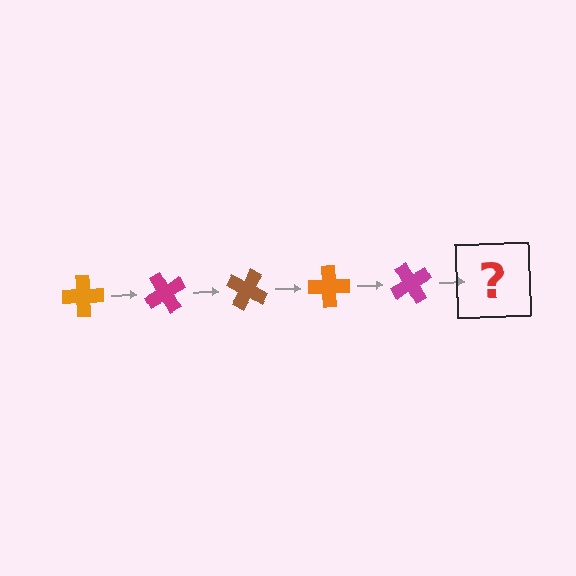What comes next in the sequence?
The next element should be a brown cross, rotated 300 degrees from the start.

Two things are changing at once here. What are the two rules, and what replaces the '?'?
The two rules are that it rotates 60 degrees each step and the color cycles through orange, magenta, and brown. The '?' should be a brown cross, rotated 300 degrees from the start.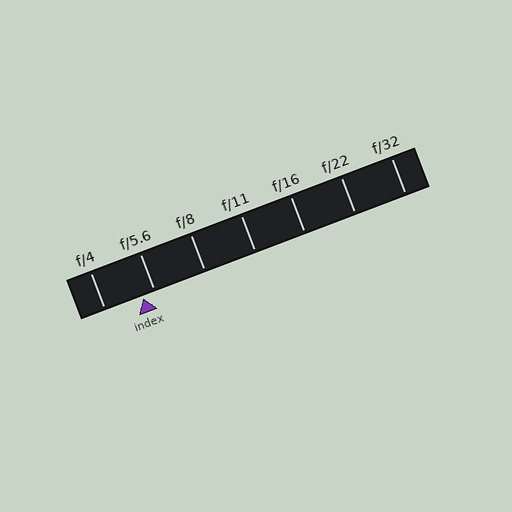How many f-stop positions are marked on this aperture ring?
There are 7 f-stop positions marked.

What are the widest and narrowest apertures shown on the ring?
The widest aperture shown is f/4 and the narrowest is f/32.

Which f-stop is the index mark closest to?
The index mark is closest to f/5.6.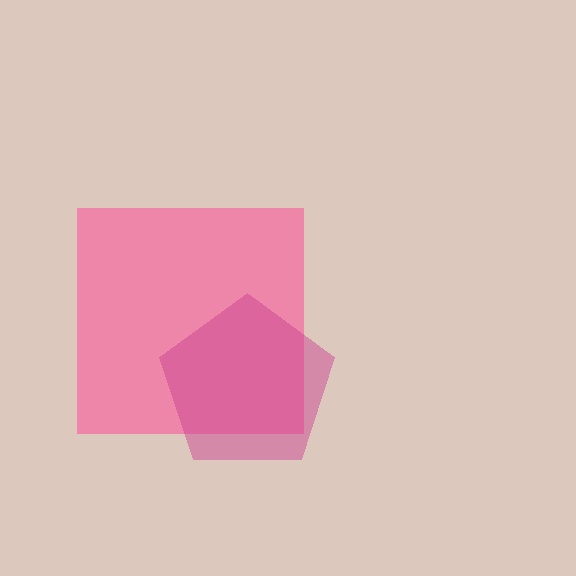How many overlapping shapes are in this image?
There are 2 overlapping shapes in the image.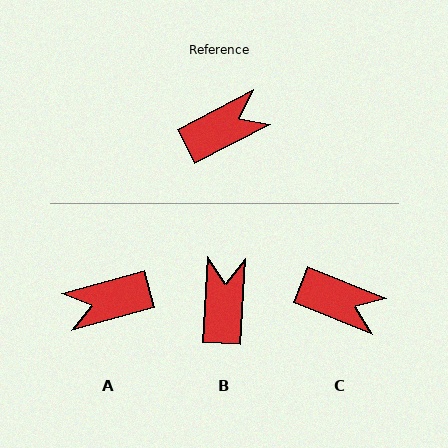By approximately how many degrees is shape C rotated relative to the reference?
Approximately 49 degrees clockwise.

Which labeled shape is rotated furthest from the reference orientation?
A, about 168 degrees away.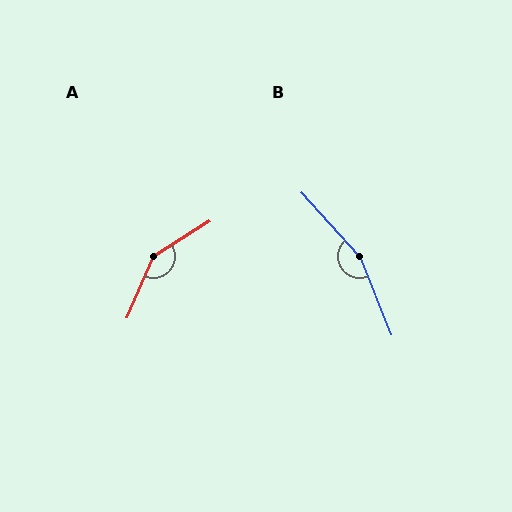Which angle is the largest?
B, at approximately 160 degrees.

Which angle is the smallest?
A, at approximately 145 degrees.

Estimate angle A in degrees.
Approximately 145 degrees.